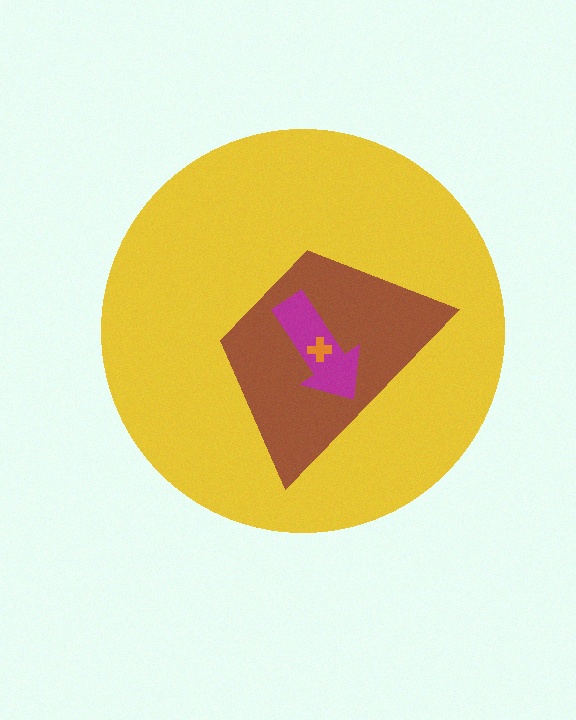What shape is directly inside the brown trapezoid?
The magenta arrow.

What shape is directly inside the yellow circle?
The brown trapezoid.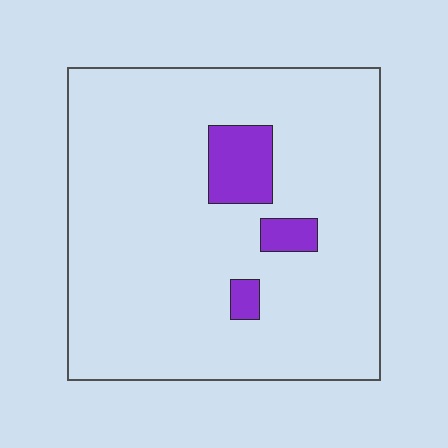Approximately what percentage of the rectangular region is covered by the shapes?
Approximately 10%.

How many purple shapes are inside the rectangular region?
3.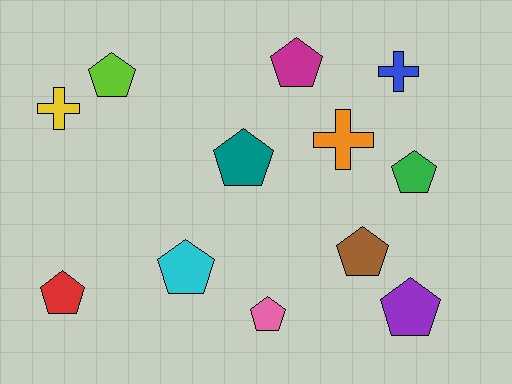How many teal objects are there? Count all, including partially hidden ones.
There is 1 teal object.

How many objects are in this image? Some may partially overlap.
There are 12 objects.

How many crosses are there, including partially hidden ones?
There are 3 crosses.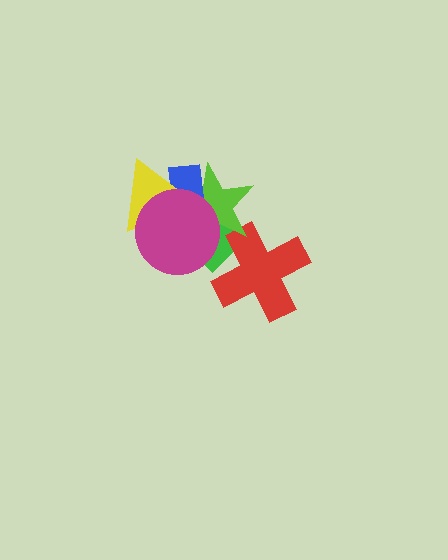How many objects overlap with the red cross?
2 objects overlap with the red cross.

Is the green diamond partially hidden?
Yes, it is partially covered by another shape.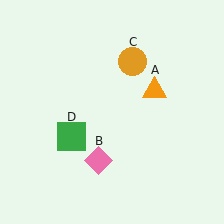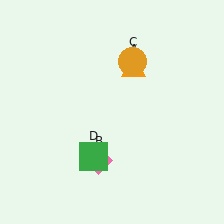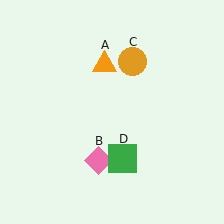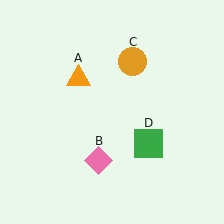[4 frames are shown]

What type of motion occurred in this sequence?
The orange triangle (object A), green square (object D) rotated counterclockwise around the center of the scene.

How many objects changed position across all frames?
2 objects changed position: orange triangle (object A), green square (object D).